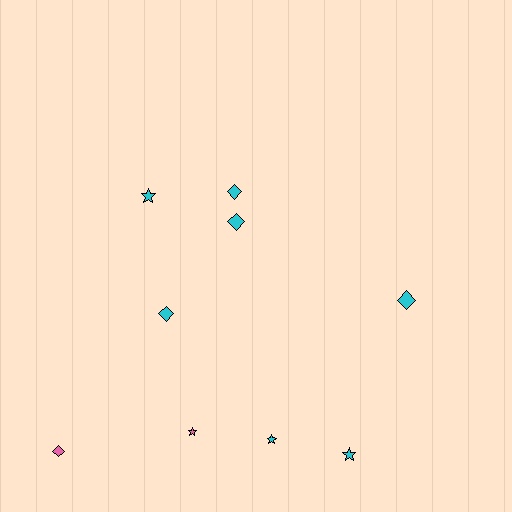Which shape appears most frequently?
Diamond, with 5 objects.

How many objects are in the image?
There are 9 objects.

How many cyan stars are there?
There are 3 cyan stars.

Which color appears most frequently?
Cyan, with 7 objects.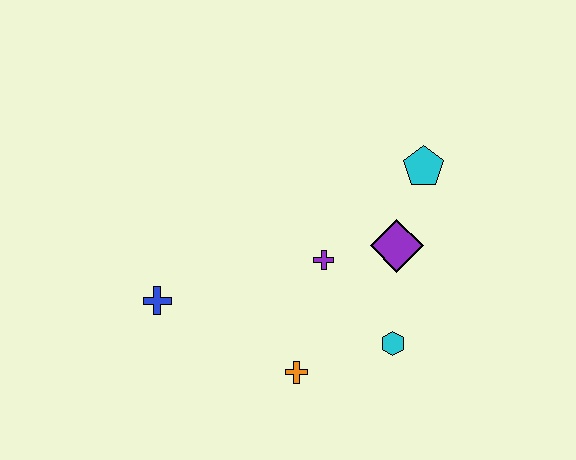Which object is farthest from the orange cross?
The cyan pentagon is farthest from the orange cross.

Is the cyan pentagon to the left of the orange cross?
No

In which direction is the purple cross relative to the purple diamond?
The purple cross is to the left of the purple diamond.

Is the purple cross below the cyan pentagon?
Yes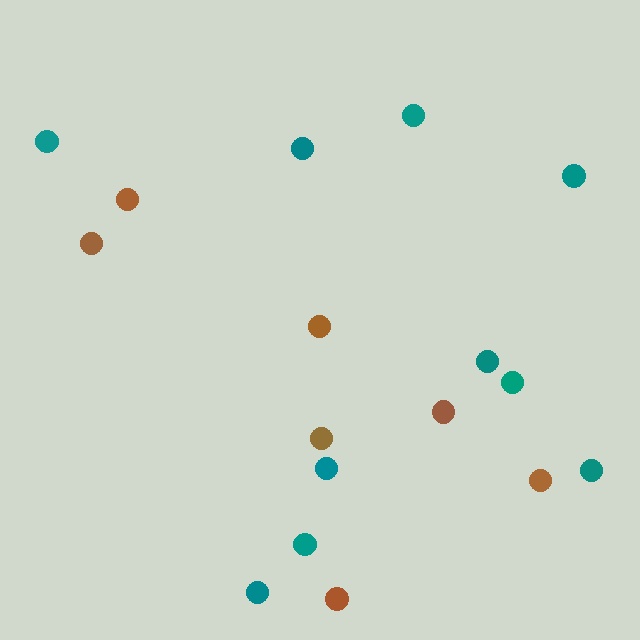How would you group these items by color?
There are 2 groups: one group of teal circles (10) and one group of brown circles (7).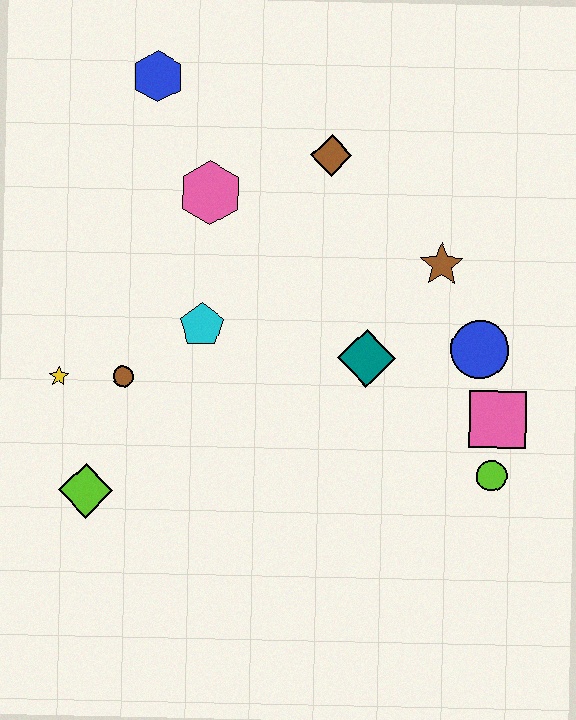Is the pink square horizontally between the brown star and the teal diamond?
No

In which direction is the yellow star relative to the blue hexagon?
The yellow star is below the blue hexagon.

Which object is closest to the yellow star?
The brown circle is closest to the yellow star.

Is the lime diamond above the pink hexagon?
No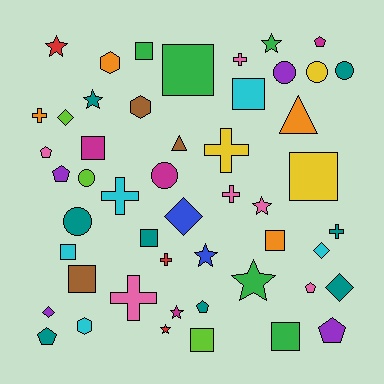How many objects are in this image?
There are 50 objects.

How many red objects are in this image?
There are 3 red objects.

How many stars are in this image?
There are 8 stars.